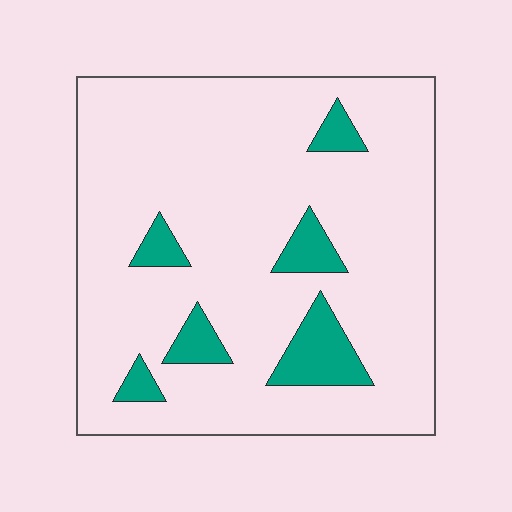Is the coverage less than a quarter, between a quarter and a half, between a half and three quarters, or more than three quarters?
Less than a quarter.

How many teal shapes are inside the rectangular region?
6.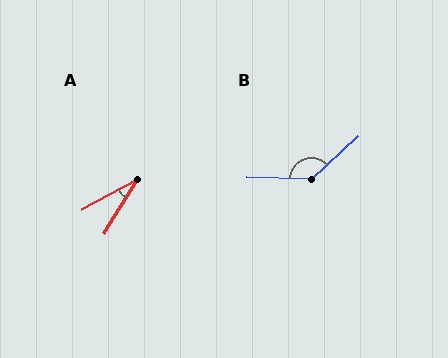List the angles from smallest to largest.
A (29°), B (136°).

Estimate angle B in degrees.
Approximately 136 degrees.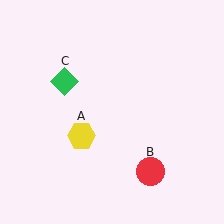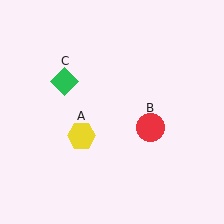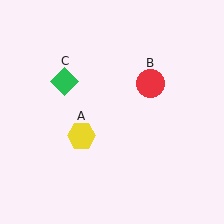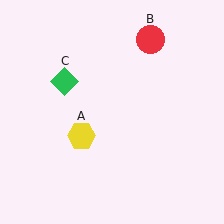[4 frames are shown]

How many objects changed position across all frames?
1 object changed position: red circle (object B).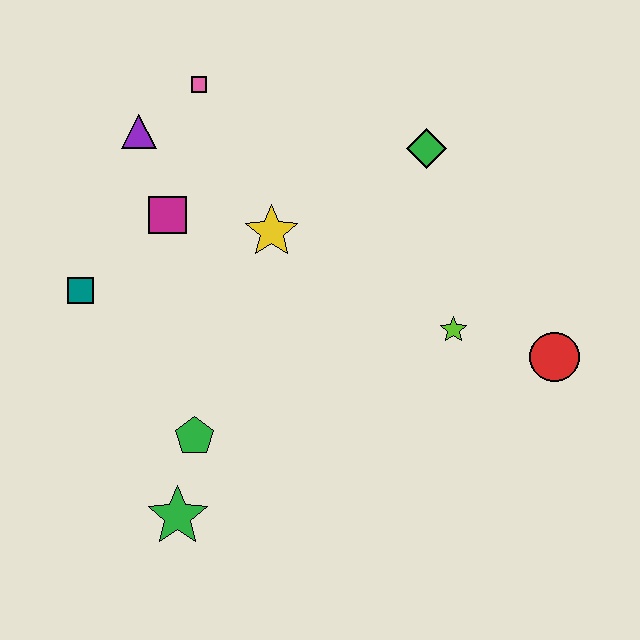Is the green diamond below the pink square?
Yes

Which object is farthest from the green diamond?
The green star is farthest from the green diamond.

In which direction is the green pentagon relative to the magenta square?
The green pentagon is below the magenta square.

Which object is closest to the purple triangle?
The pink square is closest to the purple triangle.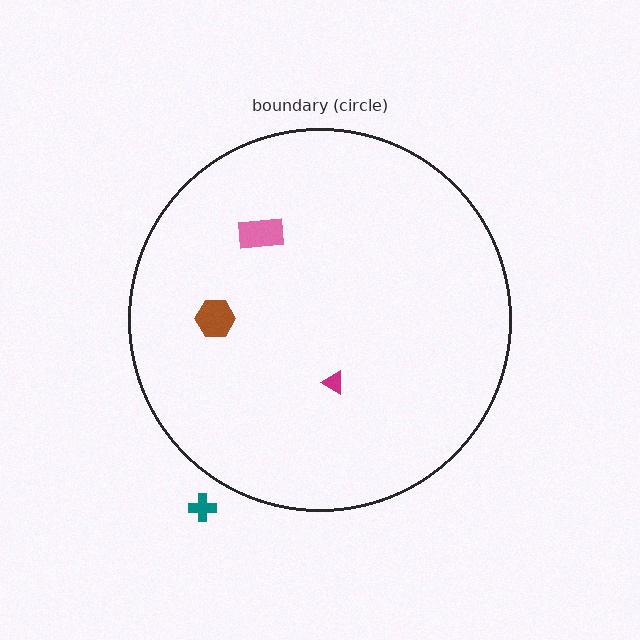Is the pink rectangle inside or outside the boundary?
Inside.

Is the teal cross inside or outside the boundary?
Outside.